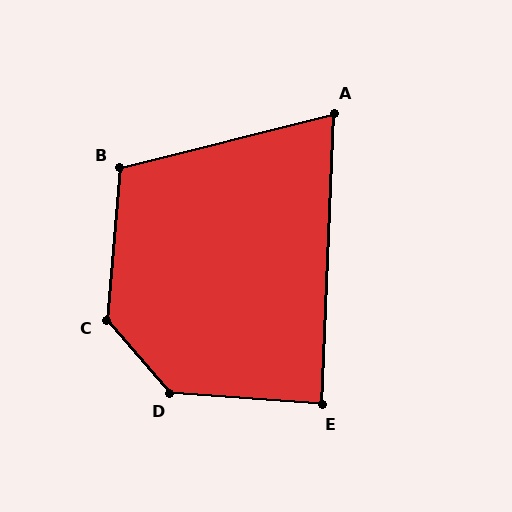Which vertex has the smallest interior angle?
A, at approximately 73 degrees.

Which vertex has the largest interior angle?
C, at approximately 135 degrees.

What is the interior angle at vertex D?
Approximately 135 degrees (obtuse).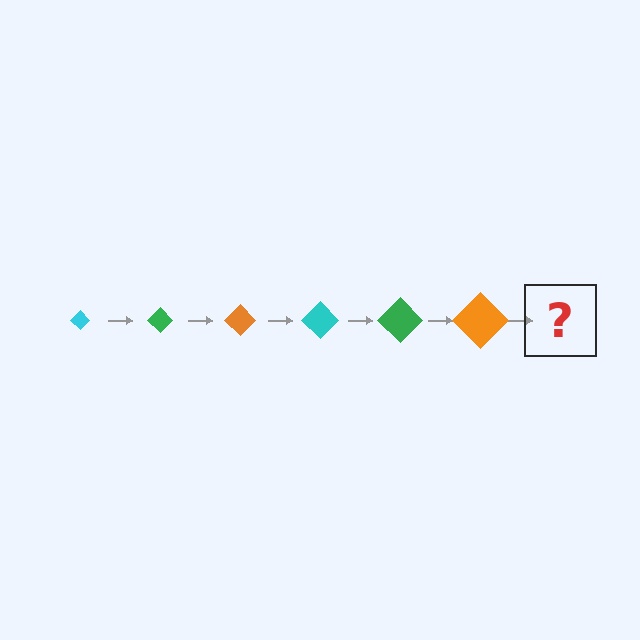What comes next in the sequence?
The next element should be a cyan diamond, larger than the previous one.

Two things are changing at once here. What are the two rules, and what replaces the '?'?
The two rules are that the diamond grows larger each step and the color cycles through cyan, green, and orange. The '?' should be a cyan diamond, larger than the previous one.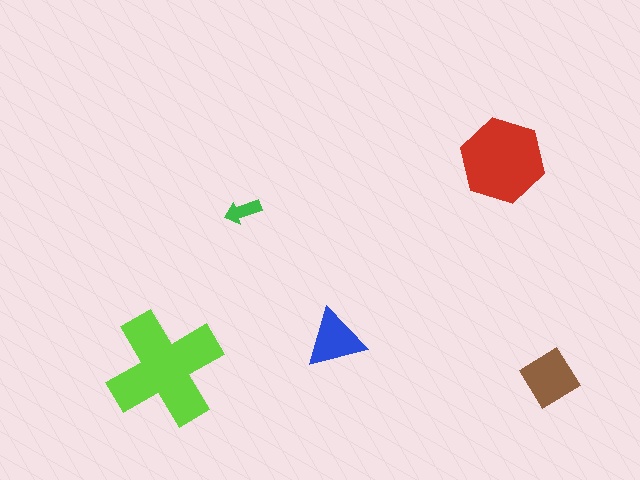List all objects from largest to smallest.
The lime cross, the red hexagon, the brown diamond, the blue triangle, the green arrow.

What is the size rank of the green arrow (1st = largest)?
5th.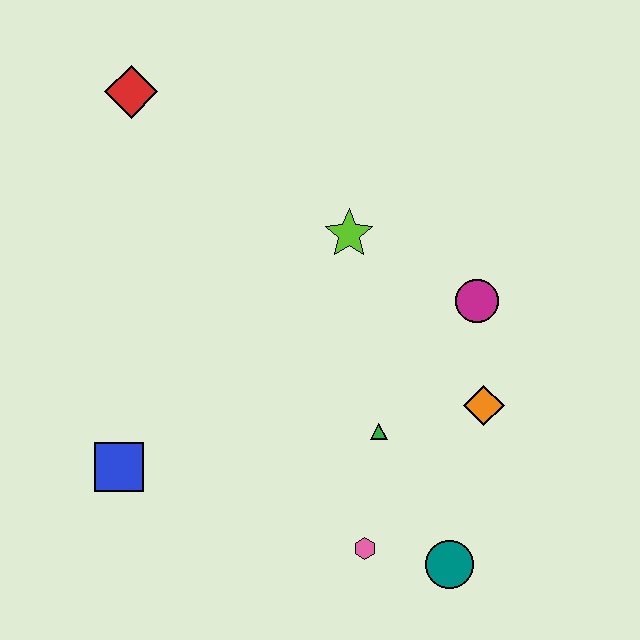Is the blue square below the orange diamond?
Yes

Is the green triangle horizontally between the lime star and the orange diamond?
Yes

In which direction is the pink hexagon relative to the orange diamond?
The pink hexagon is below the orange diamond.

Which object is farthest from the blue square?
The magenta circle is farthest from the blue square.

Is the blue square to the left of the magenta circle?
Yes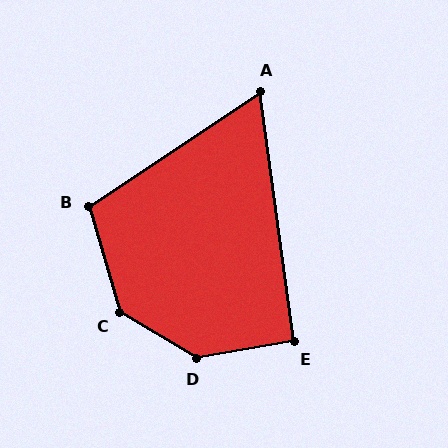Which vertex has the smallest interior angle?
A, at approximately 64 degrees.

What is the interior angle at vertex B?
Approximately 107 degrees (obtuse).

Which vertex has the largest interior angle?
D, at approximately 140 degrees.